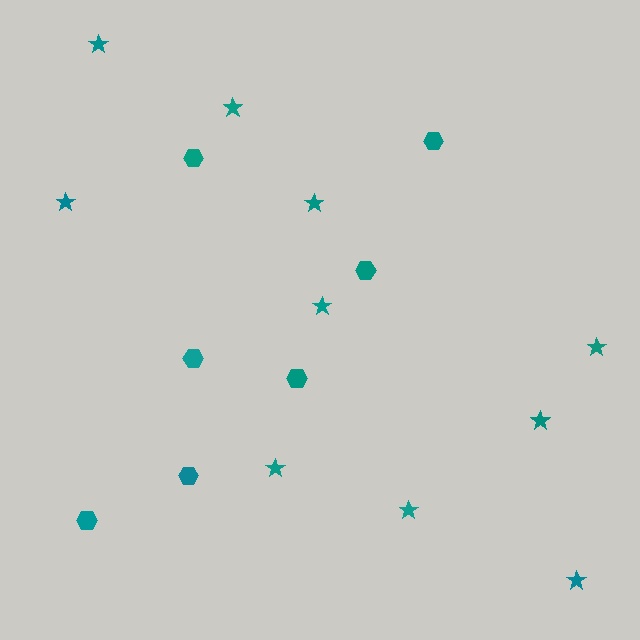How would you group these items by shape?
There are 2 groups: one group of hexagons (7) and one group of stars (10).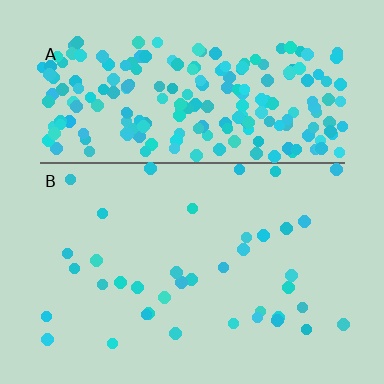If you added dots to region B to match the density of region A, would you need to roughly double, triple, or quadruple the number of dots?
Approximately quadruple.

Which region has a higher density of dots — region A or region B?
A (the top).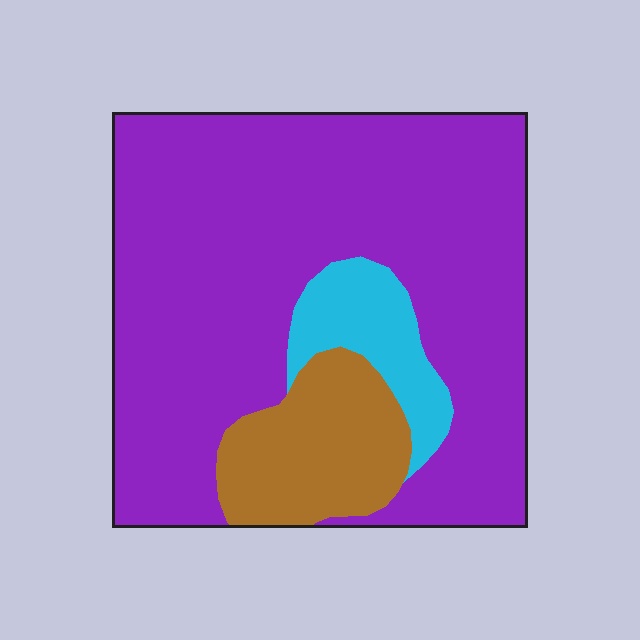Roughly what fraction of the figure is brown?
Brown takes up less than a sixth of the figure.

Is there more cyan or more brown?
Brown.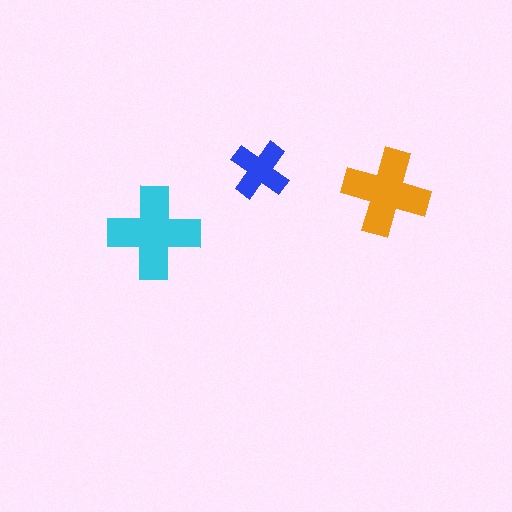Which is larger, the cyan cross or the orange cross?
The cyan one.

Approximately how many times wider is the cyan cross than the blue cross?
About 1.5 times wider.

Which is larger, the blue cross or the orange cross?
The orange one.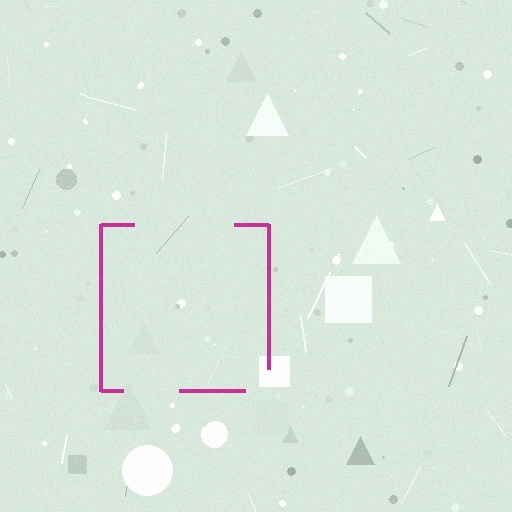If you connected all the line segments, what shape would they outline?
They would outline a square.